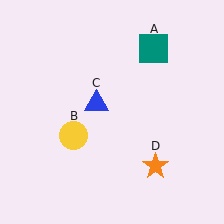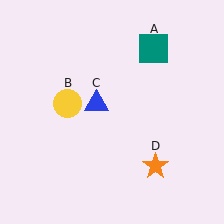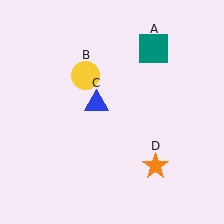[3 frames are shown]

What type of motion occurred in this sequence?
The yellow circle (object B) rotated clockwise around the center of the scene.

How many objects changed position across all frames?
1 object changed position: yellow circle (object B).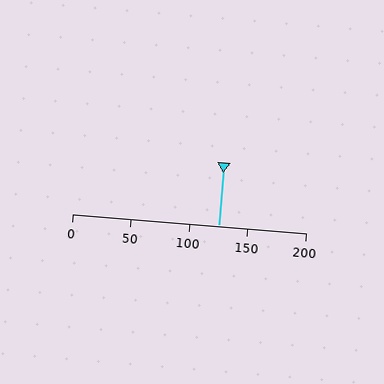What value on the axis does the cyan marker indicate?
The marker indicates approximately 125.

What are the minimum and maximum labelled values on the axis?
The axis runs from 0 to 200.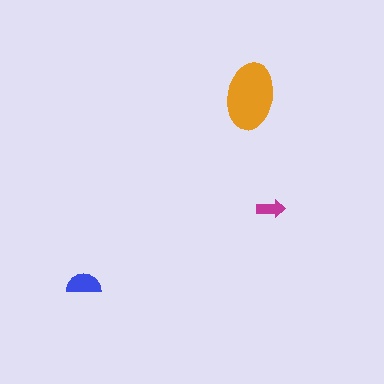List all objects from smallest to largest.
The magenta arrow, the blue semicircle, the orange ellipse.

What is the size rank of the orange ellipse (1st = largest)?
1st.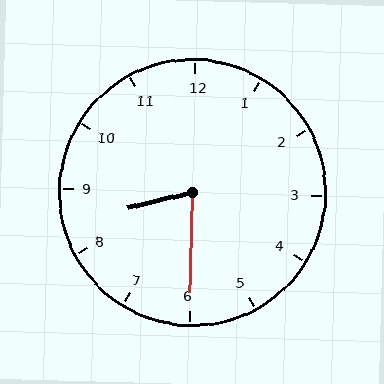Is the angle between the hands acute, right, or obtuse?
It is acute.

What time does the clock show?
8:30.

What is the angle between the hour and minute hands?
Approximately 75 degrees.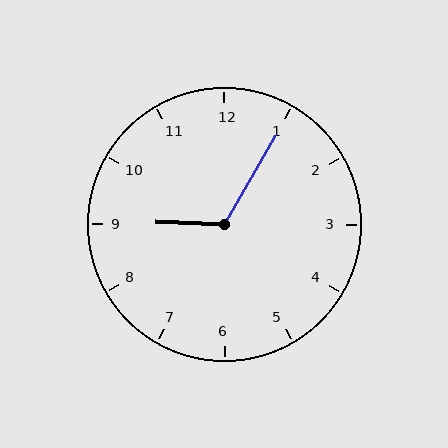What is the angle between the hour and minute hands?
Approximately 118 degrees.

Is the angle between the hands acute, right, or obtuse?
It is obtuse.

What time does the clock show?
9:05.